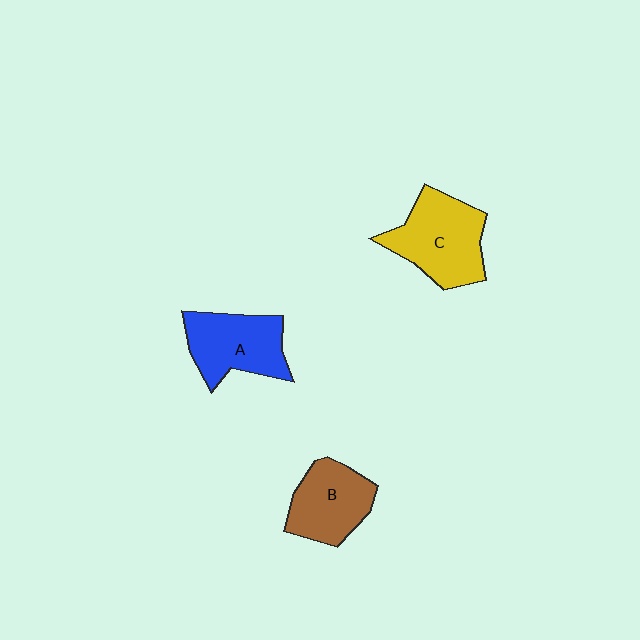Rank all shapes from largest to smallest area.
From largest to smallest: C (yellow), A (blue), B (brown).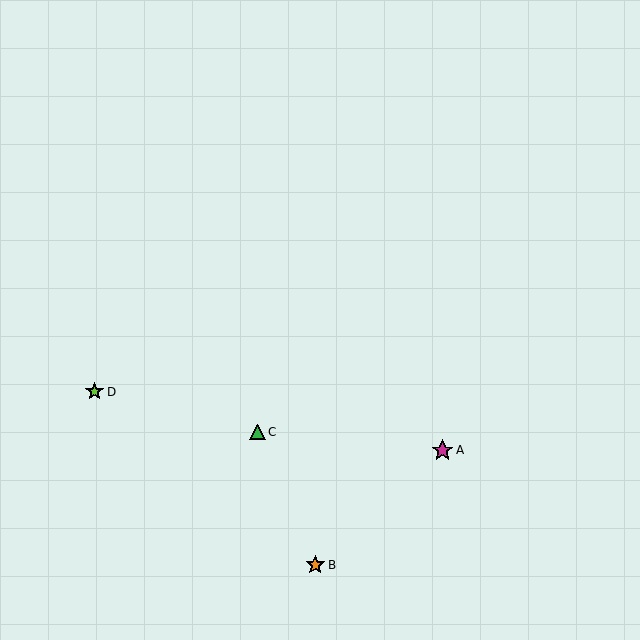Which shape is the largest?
The magenta star (labeled A) is the largest.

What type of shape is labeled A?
Shape A is a magenta star.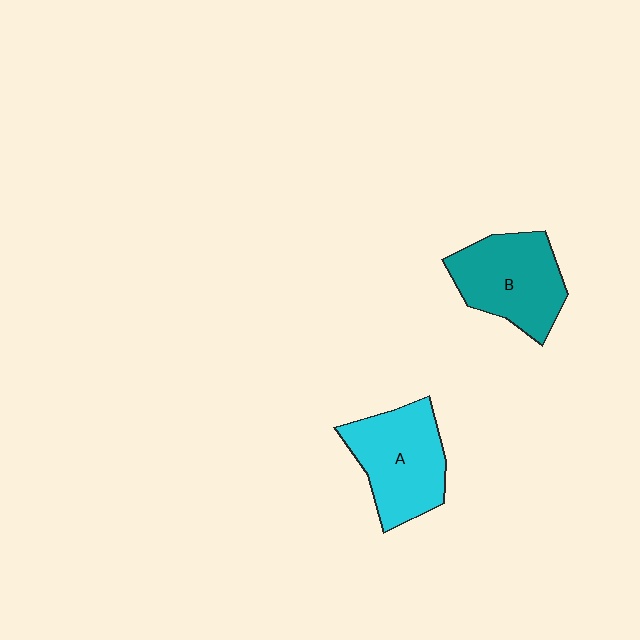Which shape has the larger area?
Shape A (cyan).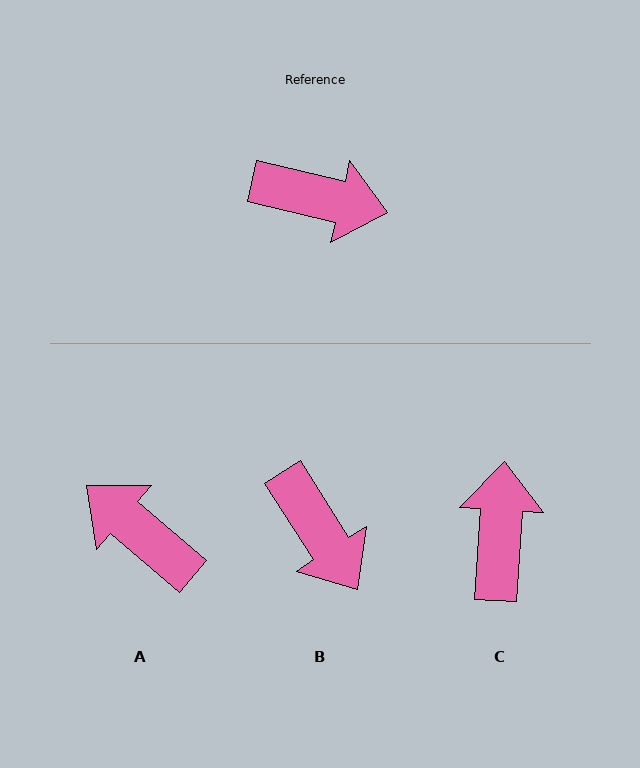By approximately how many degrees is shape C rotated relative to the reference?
Approximately 100 degrees counter-clockwise.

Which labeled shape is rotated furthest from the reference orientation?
A, about 153 degrees away.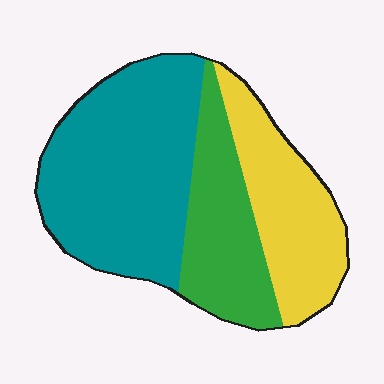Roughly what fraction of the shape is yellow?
Yellow covers 27% of the shape.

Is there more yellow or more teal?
Teal.